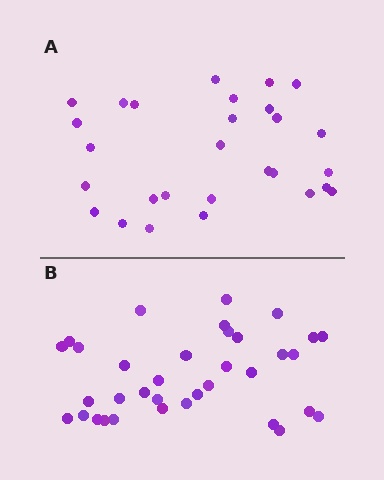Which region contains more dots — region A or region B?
Region B (the bottom region) has more dots.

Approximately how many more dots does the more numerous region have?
Region B has roughly 8 or so more dots than region A.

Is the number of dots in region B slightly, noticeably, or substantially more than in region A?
Region B has noticeably more, but not dramatically so. The ratio is roughly 1.2 to 1.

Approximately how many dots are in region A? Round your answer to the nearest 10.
About 30 dots. (The exact count is 28, which rounds to 30.)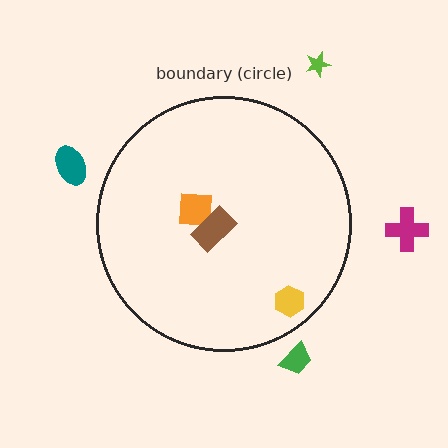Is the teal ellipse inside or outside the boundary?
Outside.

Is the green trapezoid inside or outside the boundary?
Outside.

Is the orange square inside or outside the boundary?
Inside.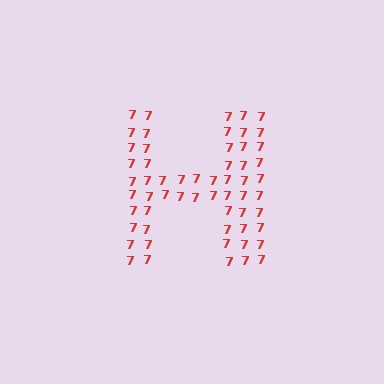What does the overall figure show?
The overall figure shows the letter H.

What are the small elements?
The small elements are digit 7's.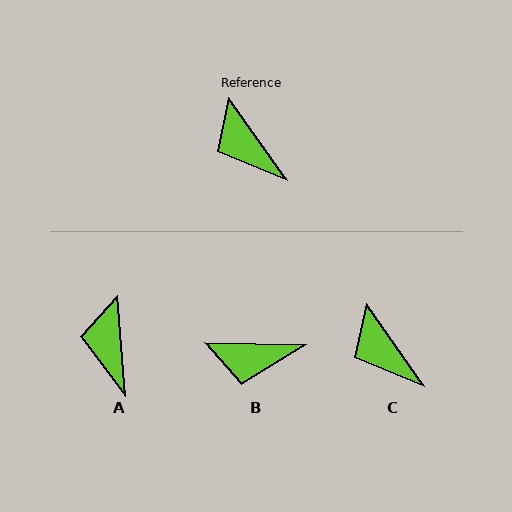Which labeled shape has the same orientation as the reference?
C.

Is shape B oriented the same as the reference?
No, it is off by about 54 degrees.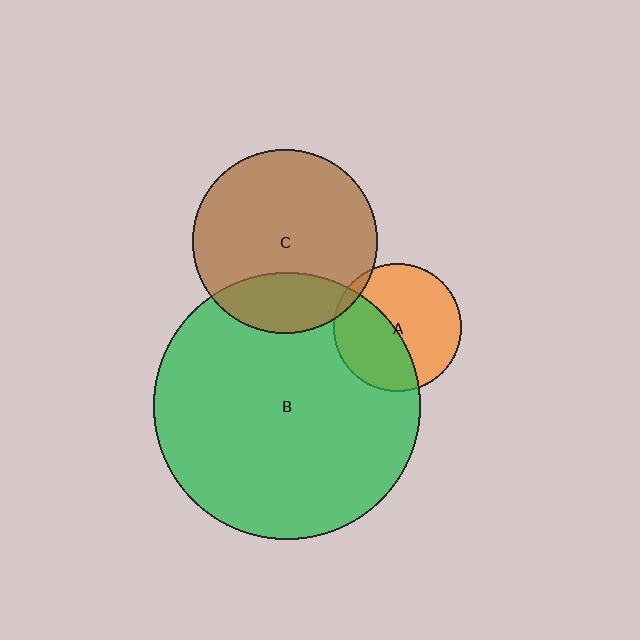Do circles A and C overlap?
Yes.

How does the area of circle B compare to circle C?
Approximately 2.1 times.